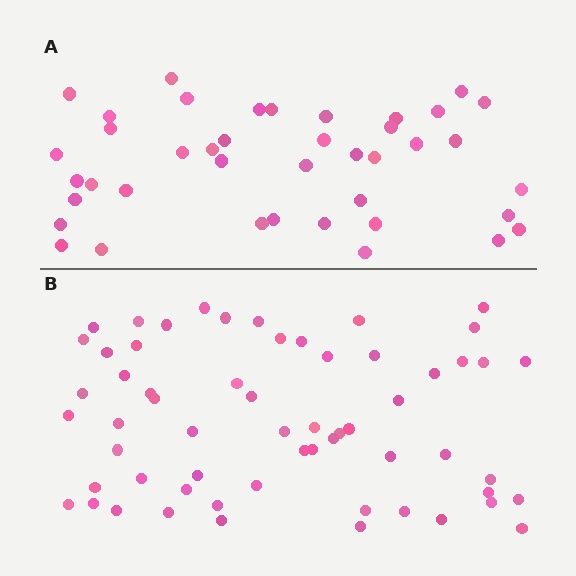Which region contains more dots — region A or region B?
Region B (the bottom region) has more dots.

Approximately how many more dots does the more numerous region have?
Region B has approximately 20 more dots than region A.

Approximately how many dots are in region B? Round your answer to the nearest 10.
About 60 dots.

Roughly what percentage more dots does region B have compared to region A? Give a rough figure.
About 45% more.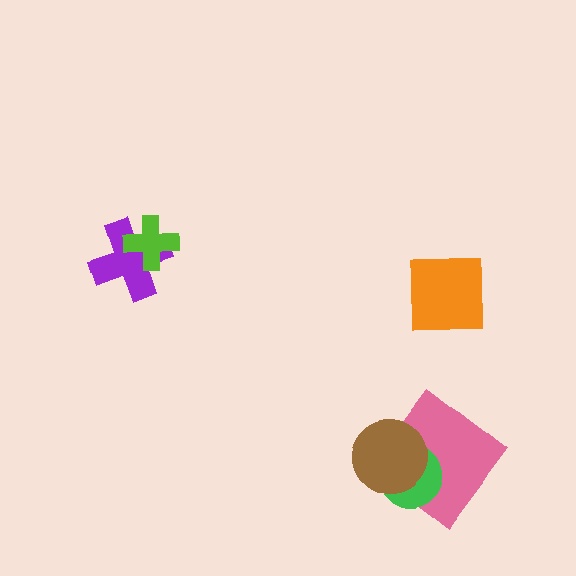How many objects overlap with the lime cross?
1 object overlaps with the lime cross.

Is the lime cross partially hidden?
No, no other shape covers it.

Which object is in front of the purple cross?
The lime cross is in front of the purple cross.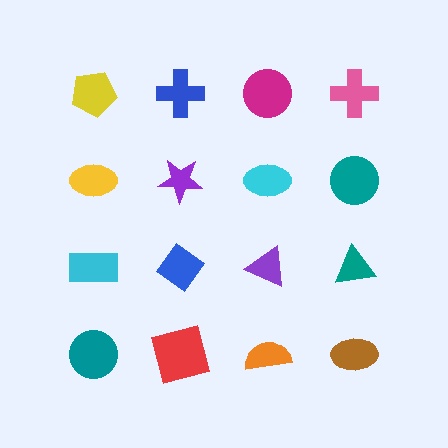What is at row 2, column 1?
A yellow ellipse.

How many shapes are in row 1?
4 shapes.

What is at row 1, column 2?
A blue cross.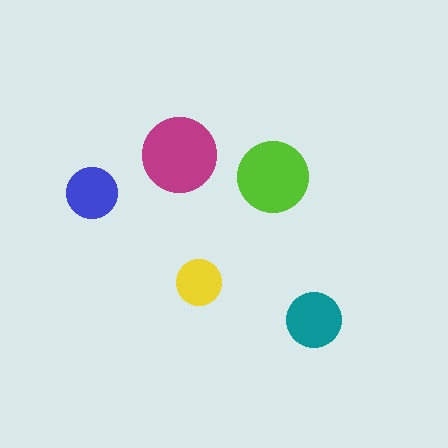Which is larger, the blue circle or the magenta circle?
The magenta one.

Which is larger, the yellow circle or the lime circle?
The lime one.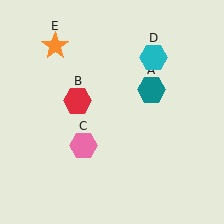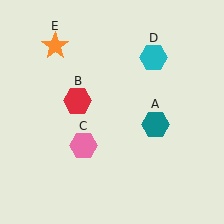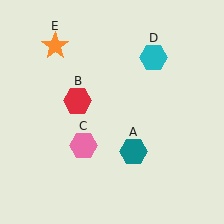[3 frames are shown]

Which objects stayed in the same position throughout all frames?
Red hexagon (object B) and pink hexagon (object C) and cyan hexagon (object D) and orange star (object E) remained stationary.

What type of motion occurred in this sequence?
The teal hexagon (object A) rotated clockwise around the center of the scene.